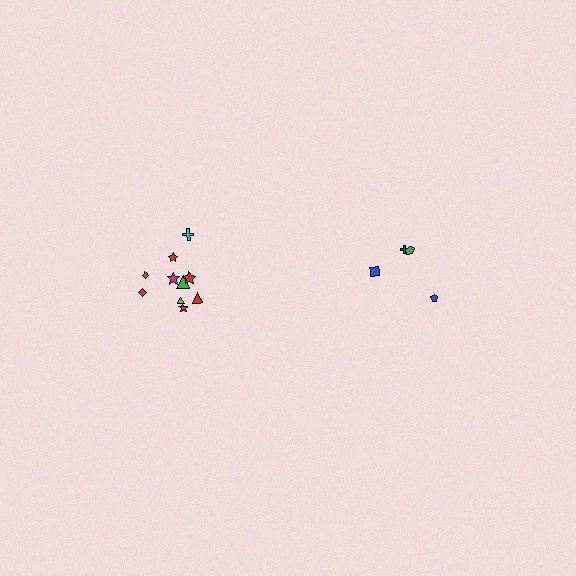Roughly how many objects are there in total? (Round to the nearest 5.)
Roughly 15 objects in total.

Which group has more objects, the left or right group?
The left group.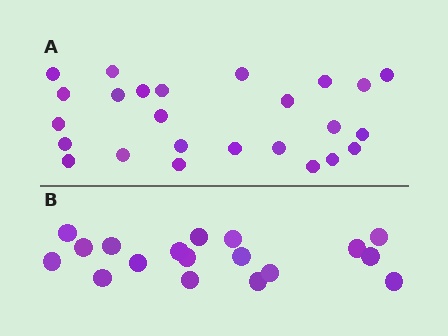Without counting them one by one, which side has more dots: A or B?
Region A (the top region) has more dots.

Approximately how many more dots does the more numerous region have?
Region A has roughly 8 or so more dots than region B.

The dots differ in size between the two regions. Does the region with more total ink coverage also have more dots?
No. Region B has more total ink coverage because its dots are larger, but region A actually contains more individual dots. Total area can be misleading — the number of items is what matters here.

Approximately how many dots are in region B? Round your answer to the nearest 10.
About 20 dots. (The exact count is 18, which rounds to 20.)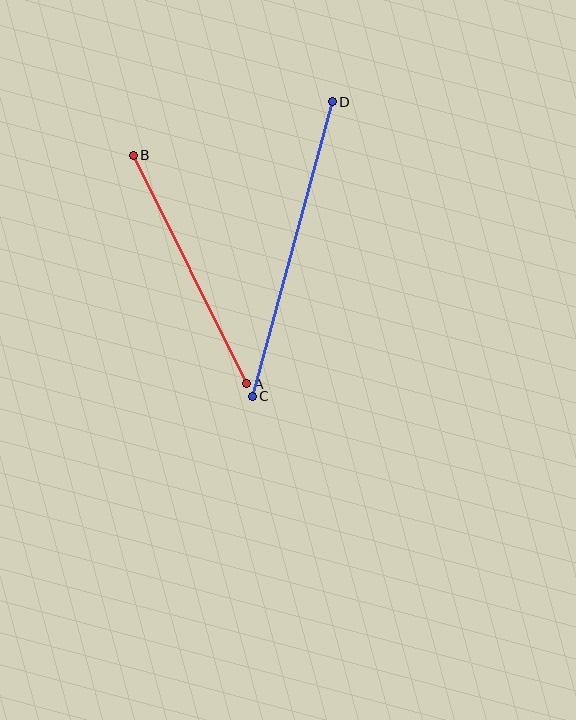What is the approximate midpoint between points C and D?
The midpoint is at approximately (292, 249) pixels.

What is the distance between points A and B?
The distance is approximately 255 pixels.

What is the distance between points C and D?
The distance is approximately 305 pixels.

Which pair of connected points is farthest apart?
Points C and D are farthest apart.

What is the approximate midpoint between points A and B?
The midpoint is at approximately (190, 269) pixels.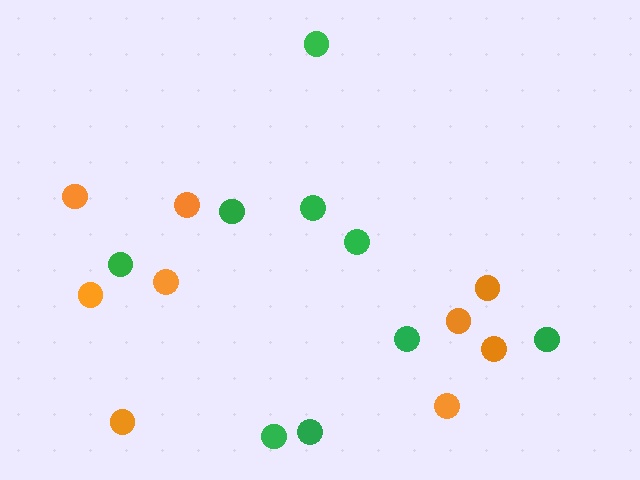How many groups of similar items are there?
There are 2 groups: one group of green circles (9) and one group of orange circles (9).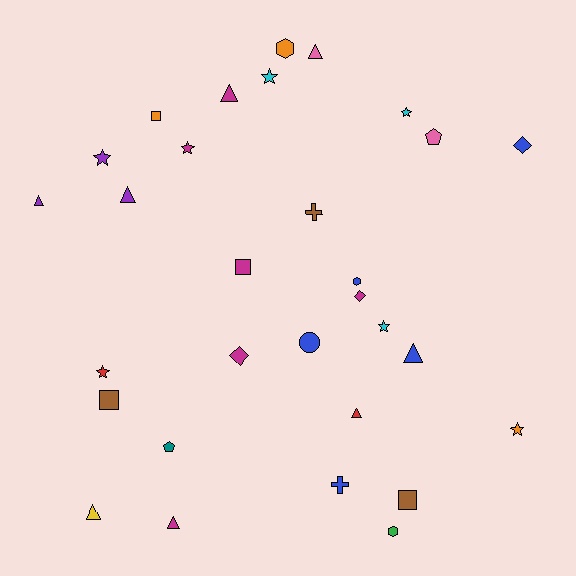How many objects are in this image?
There are 30 objects.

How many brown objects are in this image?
There are 3 brown objects.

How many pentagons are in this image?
There are 2 pentagons.